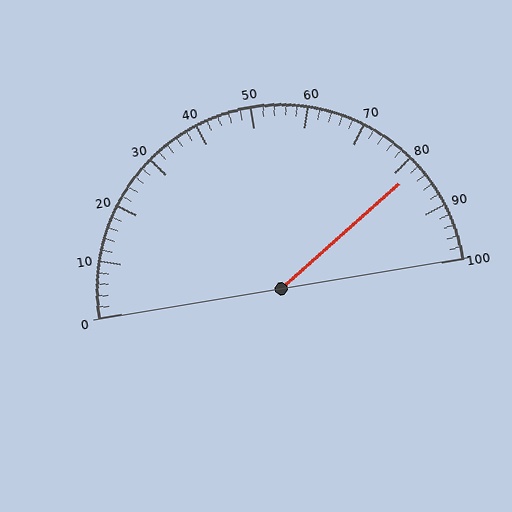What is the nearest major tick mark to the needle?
The nearest major tick mark is 80.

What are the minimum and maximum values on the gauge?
The gauge ranges from 0 to 100.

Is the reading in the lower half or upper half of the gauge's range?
The reading is in the upper half of the range (0 to 100).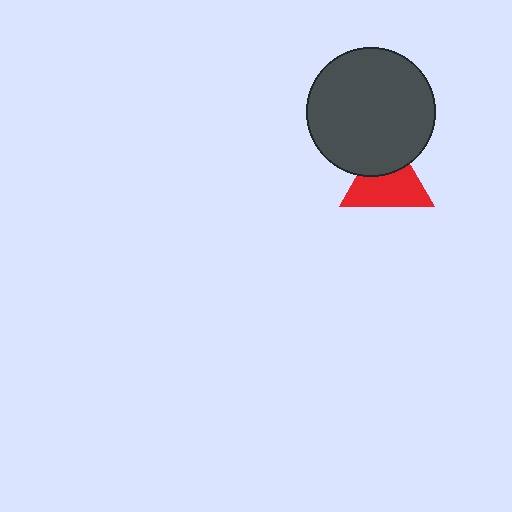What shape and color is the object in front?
The object in front is a dark gray circle.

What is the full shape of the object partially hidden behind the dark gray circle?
The partially hidden object is a red triangle.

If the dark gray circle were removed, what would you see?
You would see the complete red triangle.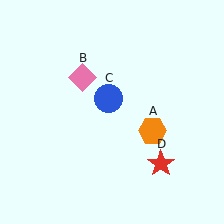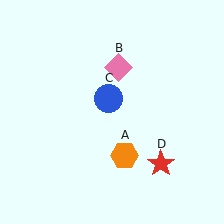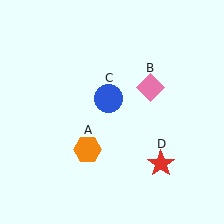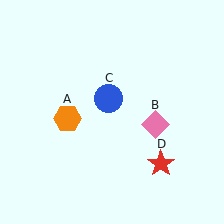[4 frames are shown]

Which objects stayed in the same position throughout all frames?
Blue circle (object C) and red star (object D) remained stationary.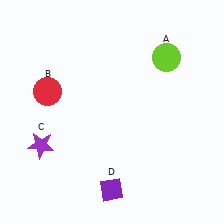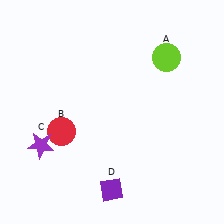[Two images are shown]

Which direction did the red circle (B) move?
The red circle (B) moved down.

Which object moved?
The red circle (B) moved down.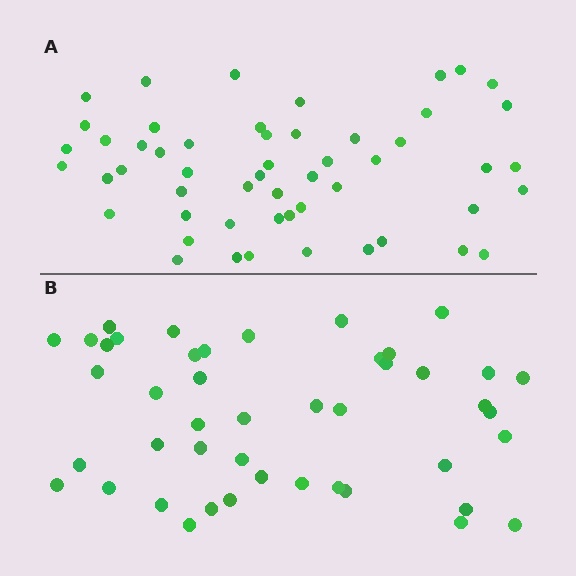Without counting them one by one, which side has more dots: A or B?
Region A (the top region) has more dots.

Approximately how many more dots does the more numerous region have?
Region A has roughly 8 or so more dots than region B.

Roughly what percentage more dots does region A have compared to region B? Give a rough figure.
About 20% more.